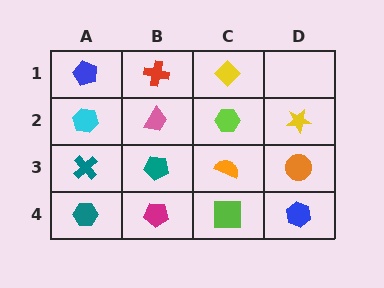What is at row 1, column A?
A blue pentagon.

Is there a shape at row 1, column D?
No, that cell is empty.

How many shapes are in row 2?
4 shapes.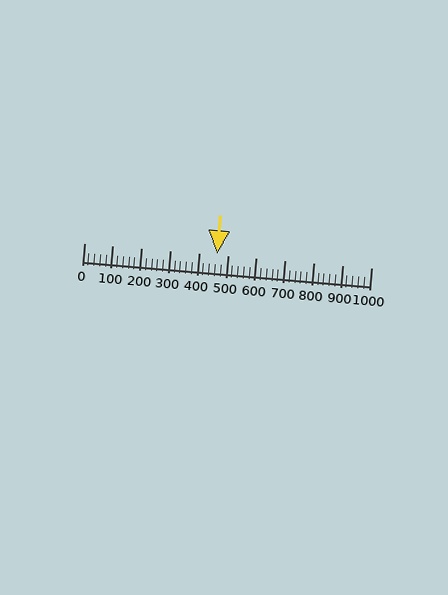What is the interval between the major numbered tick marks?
The major tick marks are spaced 100 units apart.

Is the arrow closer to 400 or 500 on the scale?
The arrow is closer to 500.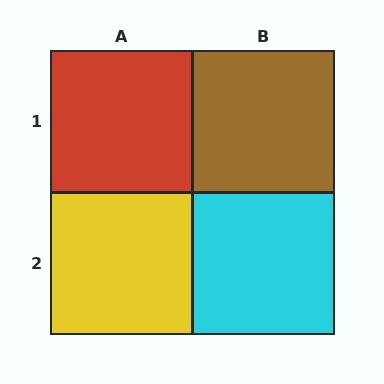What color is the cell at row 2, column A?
Yellow.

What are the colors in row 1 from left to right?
Red, brown.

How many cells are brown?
1 cell is brown.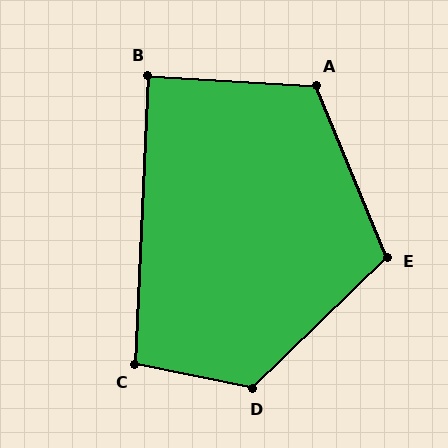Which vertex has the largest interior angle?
D, at approximately 125 degrees.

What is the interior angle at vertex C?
Approximately 99 degrees (obtuse).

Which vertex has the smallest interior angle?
B, at approximately 89 degrees.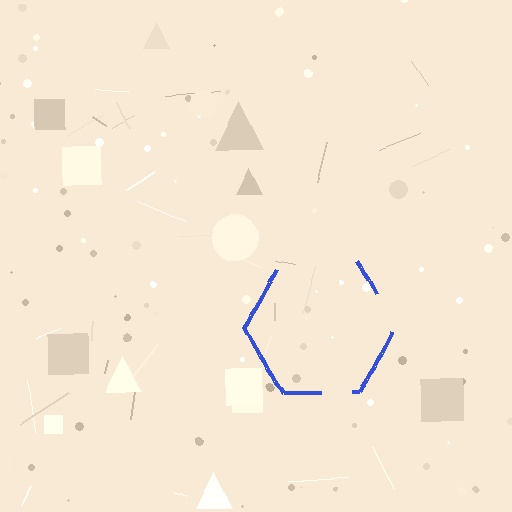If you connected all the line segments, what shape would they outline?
They would outline a hexagon.